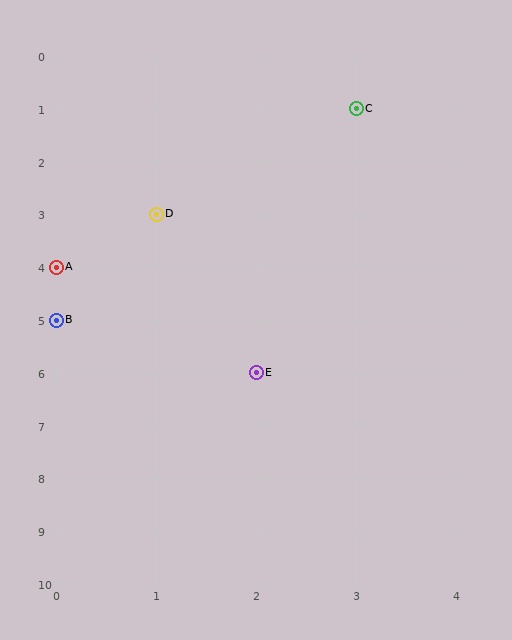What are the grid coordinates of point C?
Point C is at grid coordinates (3, 1).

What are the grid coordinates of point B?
Point B is at grid coordinates (0, 5).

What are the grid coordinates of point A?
Point A is at grid coordinates (0, 4).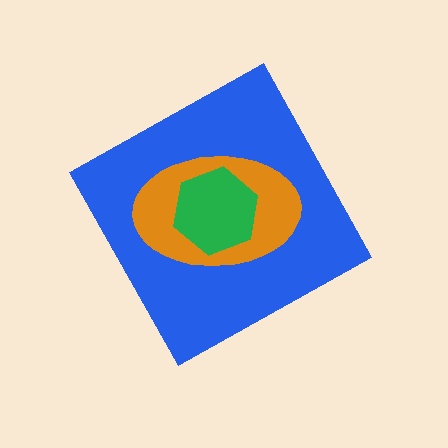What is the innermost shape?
The green hexagon.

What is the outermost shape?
The blue diamond.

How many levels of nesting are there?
3.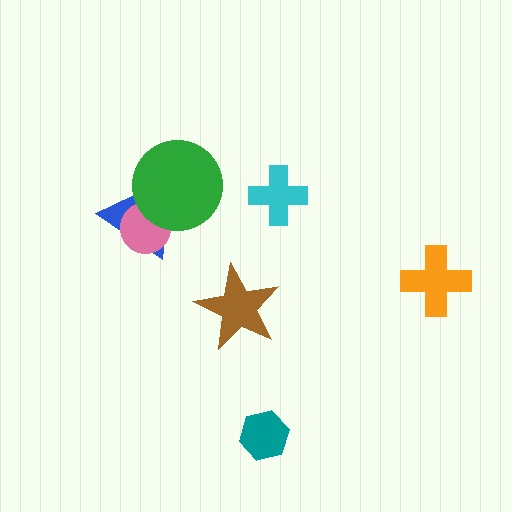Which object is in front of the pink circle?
The green circle is in front of the pink circle.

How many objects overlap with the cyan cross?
0 objects overlap with the cyan cross.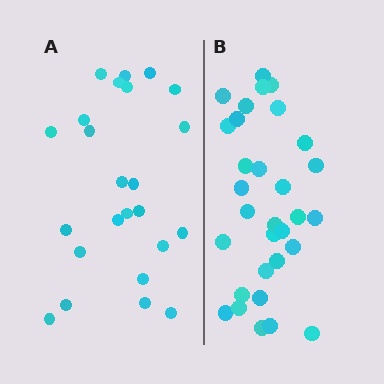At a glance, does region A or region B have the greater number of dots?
Region B (the right region) has more dots.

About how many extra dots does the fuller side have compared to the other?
Region B has roughly 8 or so more dots than region A.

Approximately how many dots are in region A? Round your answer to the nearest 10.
About 20 dots. (The exact count is 24, which rounds to 20.)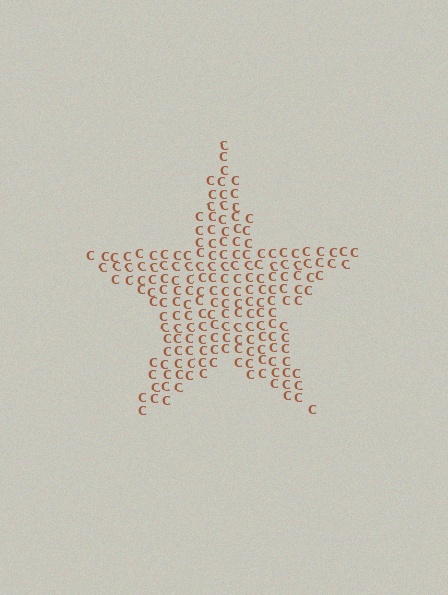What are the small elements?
The small elements are letter C's.